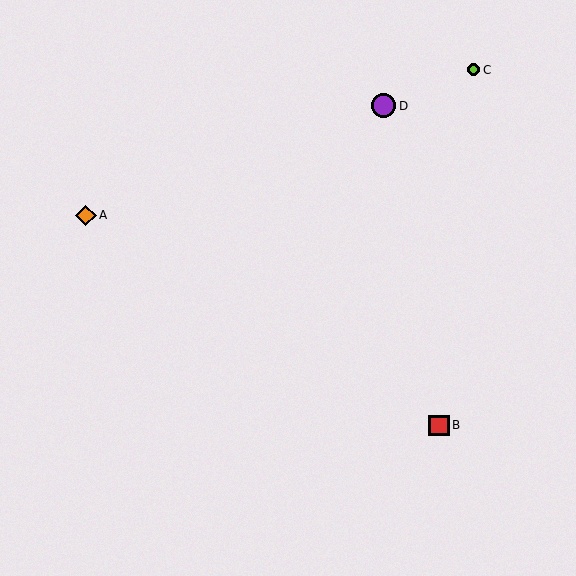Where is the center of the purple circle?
The center of the purple circle is at (384, 106).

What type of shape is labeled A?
Shape A is an orange diamond.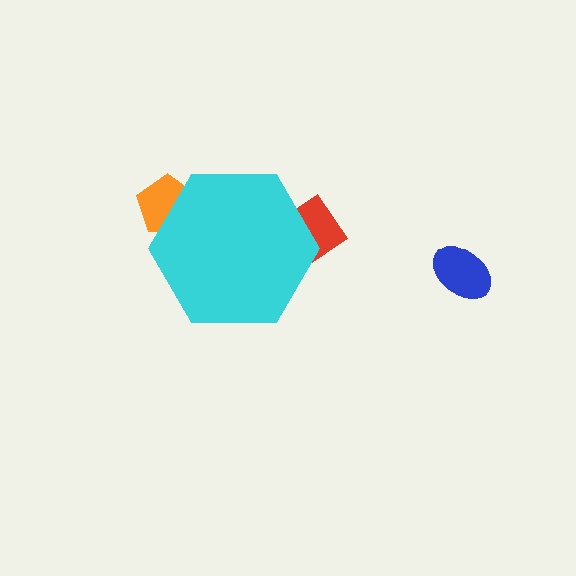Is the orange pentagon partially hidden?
Yes, the orange pentagon is partially hidden behind the cyan hexagon.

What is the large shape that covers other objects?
A cyan hexagon.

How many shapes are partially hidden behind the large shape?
2 shapes are partially hidden.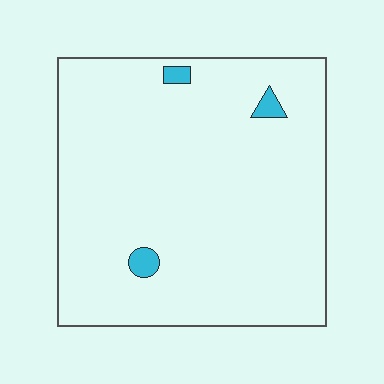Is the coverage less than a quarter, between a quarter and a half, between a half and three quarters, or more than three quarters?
Less than a quarter.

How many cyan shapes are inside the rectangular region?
3.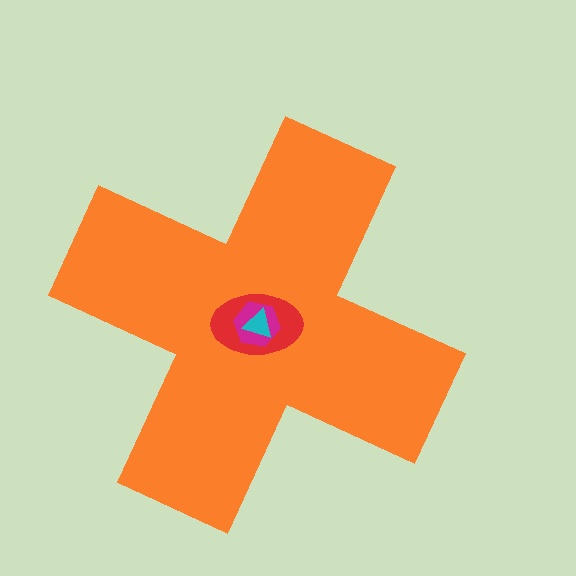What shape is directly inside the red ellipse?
The magenta hexagon.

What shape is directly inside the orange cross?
The red ellipse.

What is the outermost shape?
The orange cross.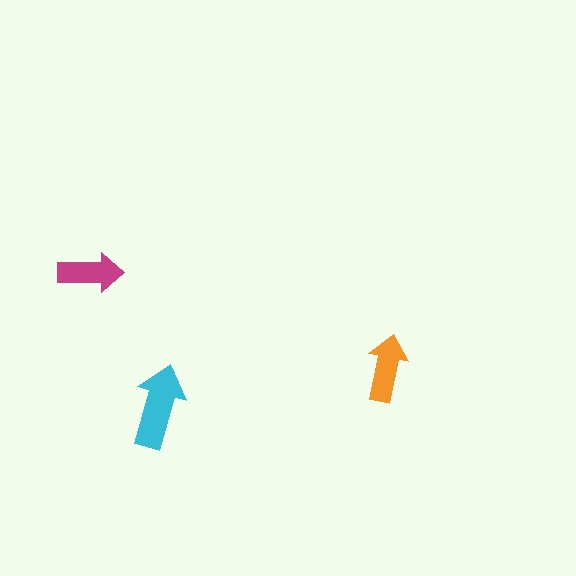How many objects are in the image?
There are 3 objects in the image.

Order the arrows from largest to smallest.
the cyan one, the orange one, the magenta one.